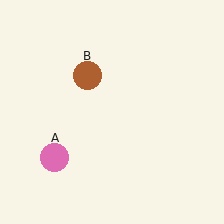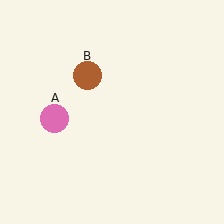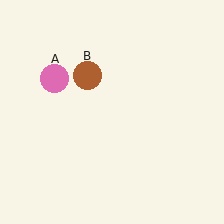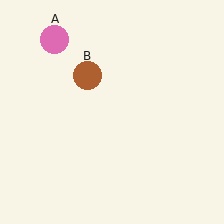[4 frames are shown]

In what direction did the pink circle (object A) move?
The pink circle (object A) moved up.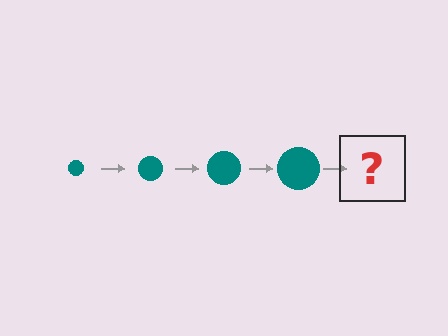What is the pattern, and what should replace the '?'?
The pattern is that the circle gets progressively larger each step. The '?' should be a teal circle, larger than the previous one.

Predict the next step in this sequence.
The next step is a teal circle, larger than the previous one.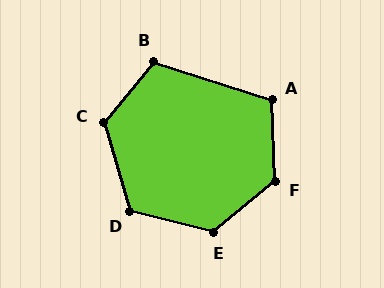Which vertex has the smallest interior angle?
A, at approximately 110 degrees.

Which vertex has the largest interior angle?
F, at approximately 127 degrees.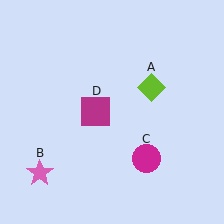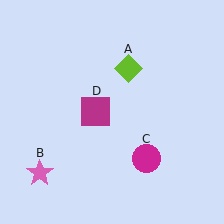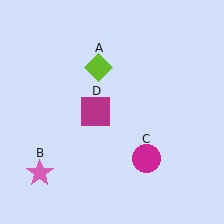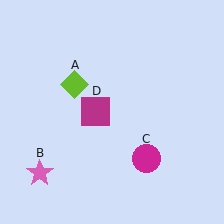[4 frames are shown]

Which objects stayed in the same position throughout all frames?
Pink star (object B) and magenta circle (object C) and magenta square (object D) remained stationary.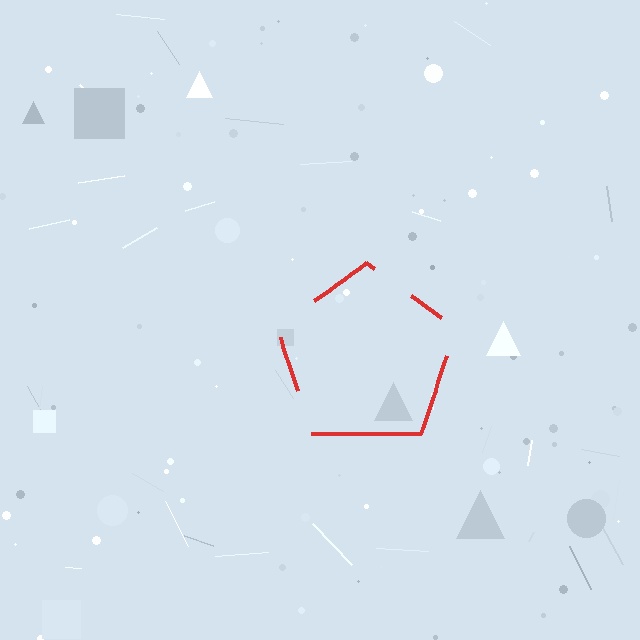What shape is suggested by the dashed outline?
The dashed outline suggests a pentagon.